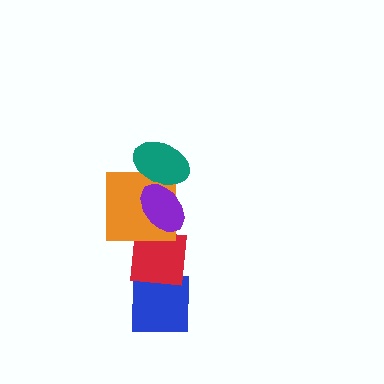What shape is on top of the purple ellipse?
The teal ellipse is on top of the purple ellipse.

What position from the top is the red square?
The red square is 4th from the top.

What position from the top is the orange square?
The orange square is 3rd from the top.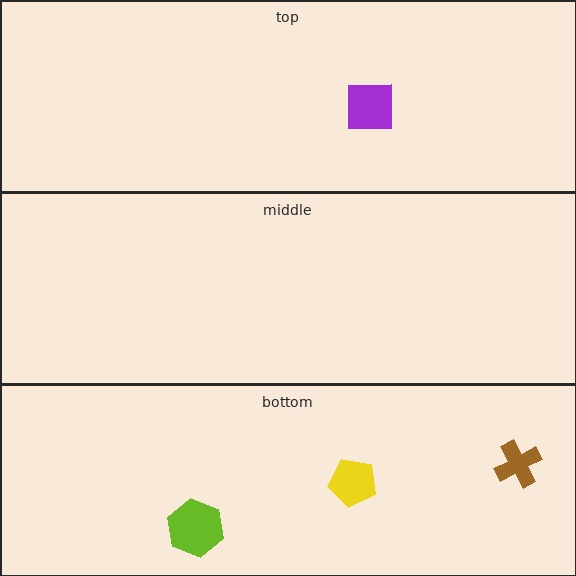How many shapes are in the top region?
1.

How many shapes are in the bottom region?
3.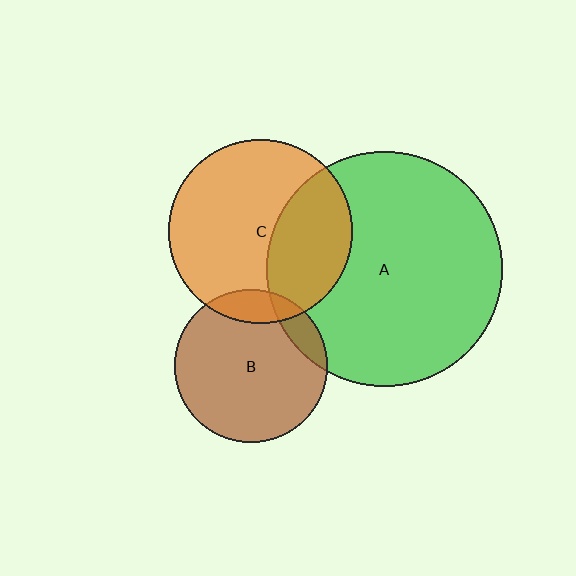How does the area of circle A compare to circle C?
Approximately 1.6 times.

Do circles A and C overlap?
Yes.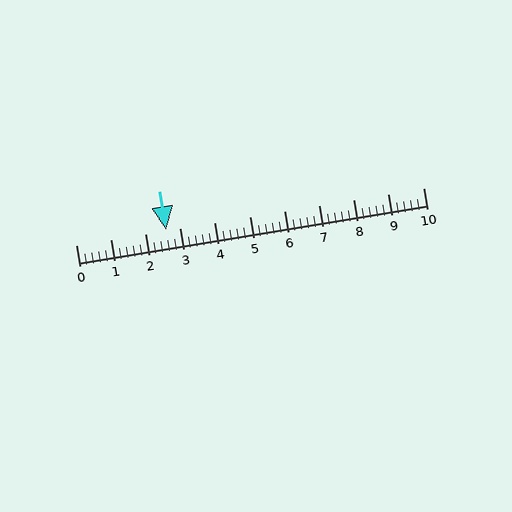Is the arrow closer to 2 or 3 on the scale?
The arrow is closer to 3.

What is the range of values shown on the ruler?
The ruler shows values from 0 to 10.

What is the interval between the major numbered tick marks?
The major tick marks are spaced 1 units apart.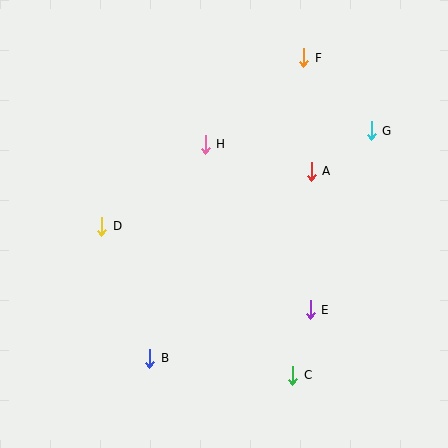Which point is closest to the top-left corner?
Point D is closest to the top-left corner.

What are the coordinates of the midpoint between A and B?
The midpoint between A and B is at (230, 265).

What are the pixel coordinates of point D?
Point D is at (102, 226).